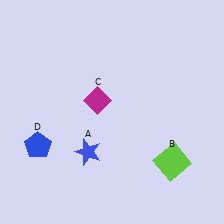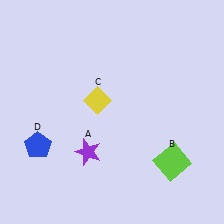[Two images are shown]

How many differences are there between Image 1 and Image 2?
There are 2 differences between the two images.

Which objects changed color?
A changed from blue to purple. C changed from magenta to yellow.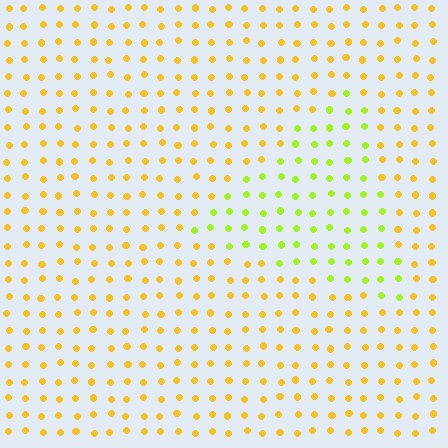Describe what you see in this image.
The image is filled with small yellow elements in a uniform arrangement. A triangle-shaped region is visible where the elements are tinted to a slightly different hue, forming a subtle color boundary.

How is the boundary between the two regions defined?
The boundary is defined purely by a slight shift in hue (about 38 degrees). Spacing, size, and orientation are identical on both sides.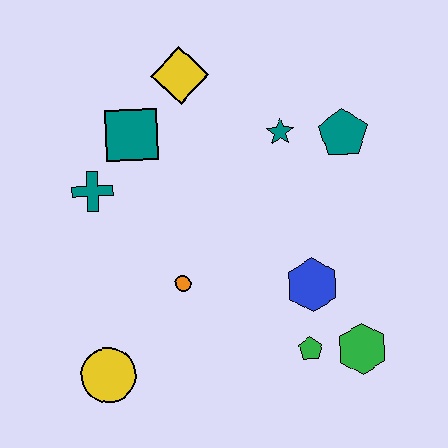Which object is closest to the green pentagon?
The green hexagon is closest to the green pentagon.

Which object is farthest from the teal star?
The yellow circle is farthest from the teal star.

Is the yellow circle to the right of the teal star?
No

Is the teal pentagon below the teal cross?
No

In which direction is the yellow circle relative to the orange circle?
The yellow circle is below the orange circle.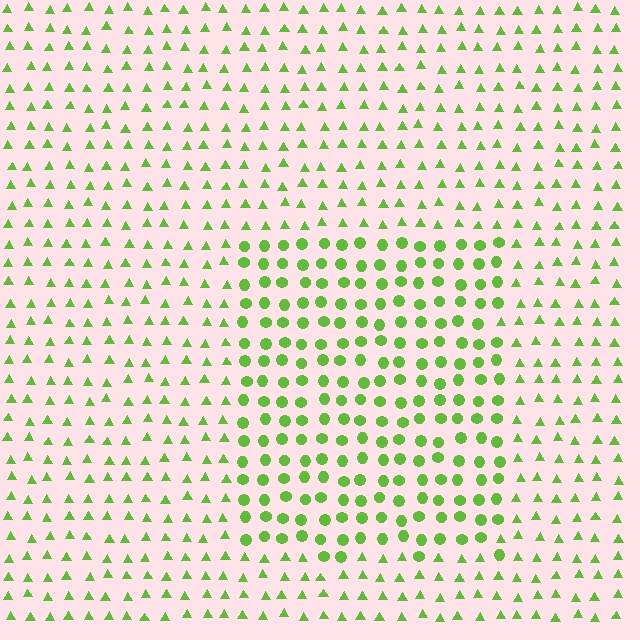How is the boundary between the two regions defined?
The boundary is defined by a change in element shape: circles inside vs. triangles outside. All elements share the same color and spacing.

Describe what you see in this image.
The image is filled with small lime elements arranged in a uniform grid. A rectangle-shaped region contains circles, while the surrounding area contains triangles. The boundary is defined purely by the change in element shape.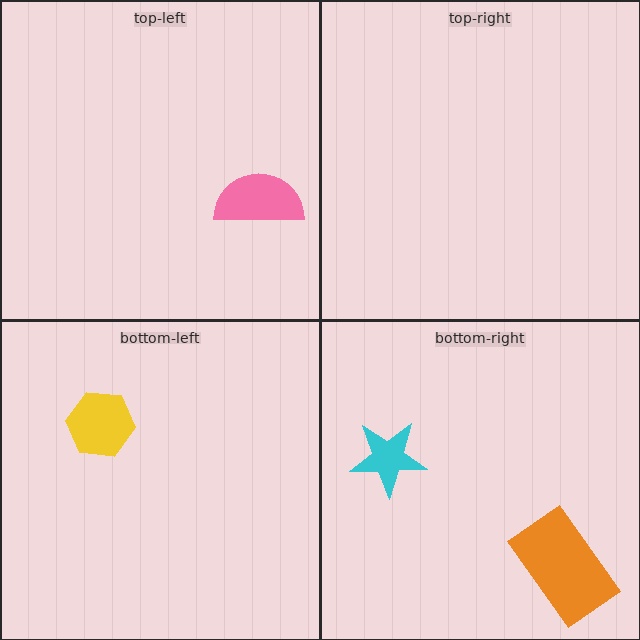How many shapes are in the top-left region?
1.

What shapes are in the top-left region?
The pink semicircle.